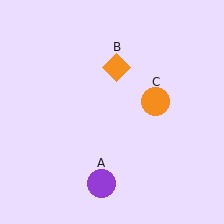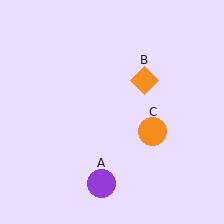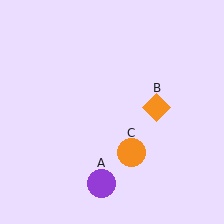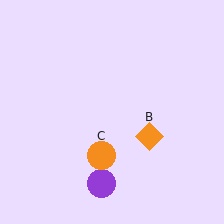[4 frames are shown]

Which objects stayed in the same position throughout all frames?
Purple circle (object A) remained stationary.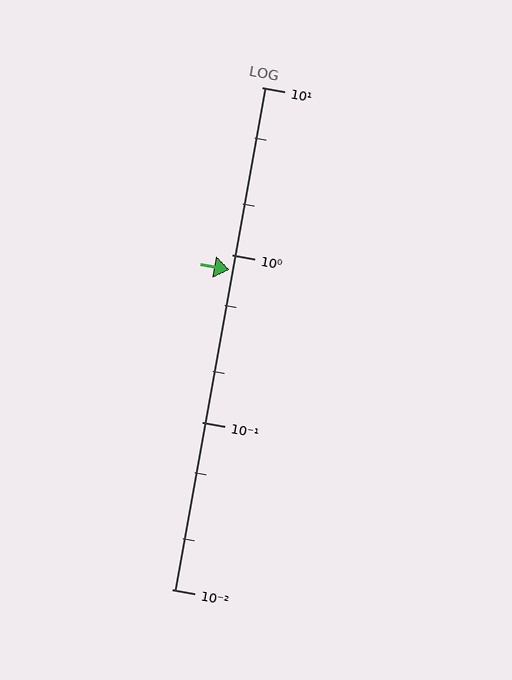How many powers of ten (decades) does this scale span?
The scale spans 3 decades, from 0.01 to 10.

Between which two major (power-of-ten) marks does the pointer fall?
The pointer is between 0.1 and 1.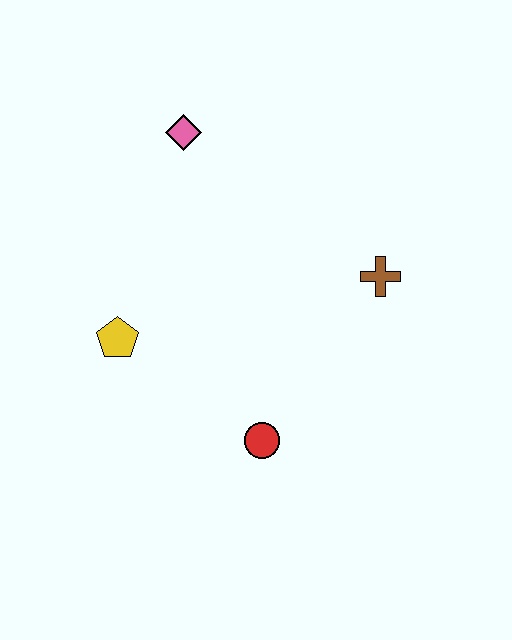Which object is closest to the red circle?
The yellow pentagon is closest to the red circle.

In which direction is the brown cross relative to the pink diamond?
The brown cross is to the right of the pink diamond.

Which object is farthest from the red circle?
The pink diamond is farthest from the red circle.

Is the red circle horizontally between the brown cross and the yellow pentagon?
Yes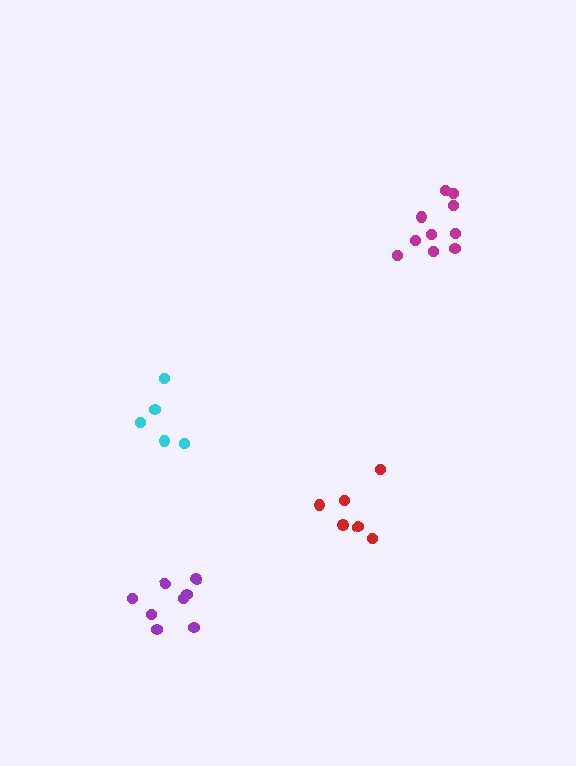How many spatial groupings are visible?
There are 4 spatial groupings.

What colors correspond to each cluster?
The clusters are colored: purple, cyan, red, magenta.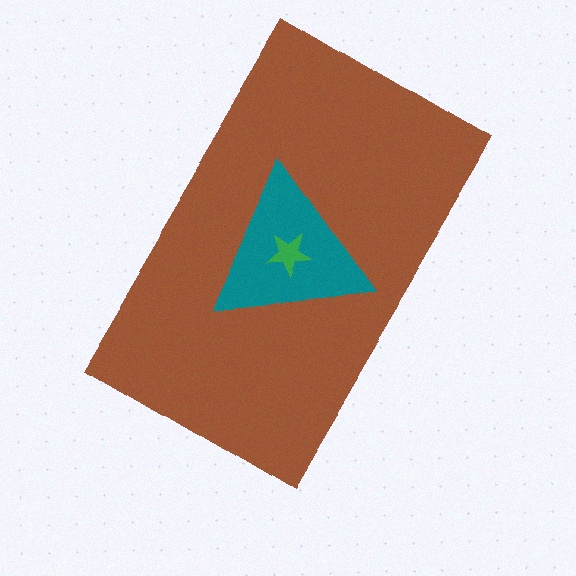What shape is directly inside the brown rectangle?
The teal triangle.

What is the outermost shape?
The brown rectangle.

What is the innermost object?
The green star.